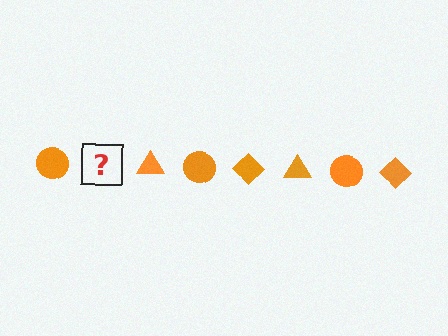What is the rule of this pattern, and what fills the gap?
The rule is that the pattern cycles through circle, diamond, triangle shapes in orange. The gap should be filled with an orange diamond.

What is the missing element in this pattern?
The missing element is an orange diamond.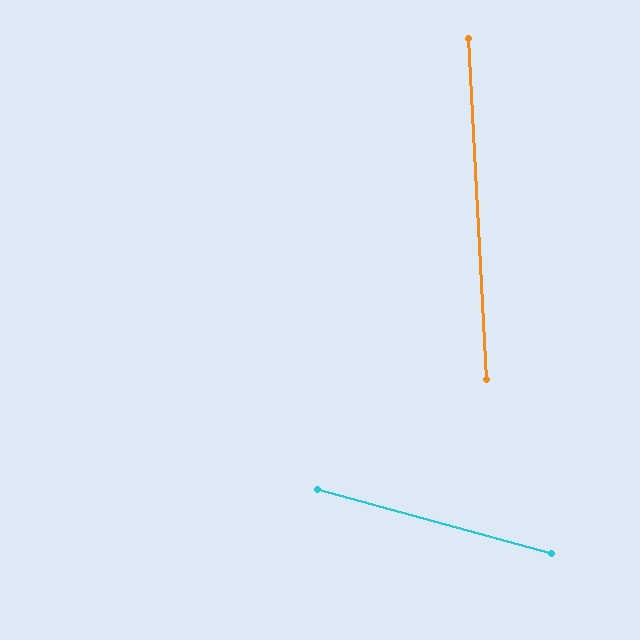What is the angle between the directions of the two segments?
Approximately 72 degrees.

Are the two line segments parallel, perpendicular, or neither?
Neither parallel nor perpendicular — they differ by about 72°.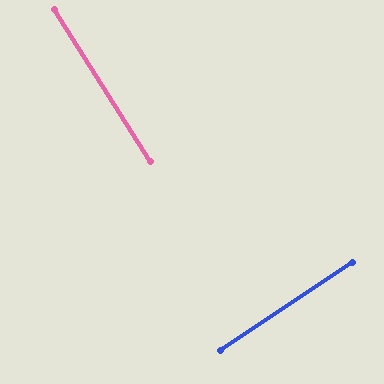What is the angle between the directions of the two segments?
Approximately 88 degrees.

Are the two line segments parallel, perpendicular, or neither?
Perpendicular — they meet at approximately 88°.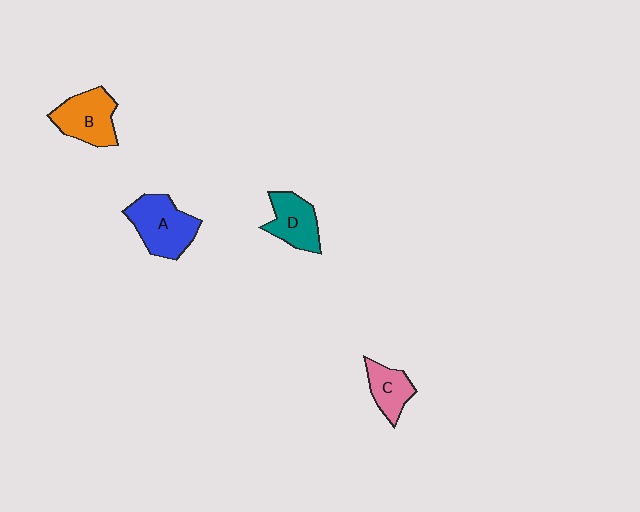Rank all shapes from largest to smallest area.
From largest to smallest: A (blue), B (orange), D (teal), C (pink).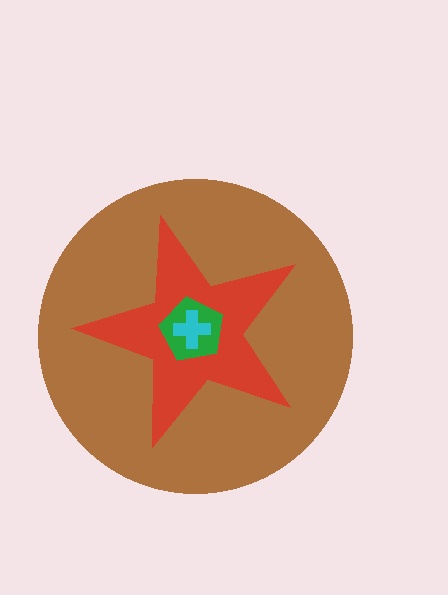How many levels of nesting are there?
4.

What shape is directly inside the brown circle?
The red star.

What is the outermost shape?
The brown circle.